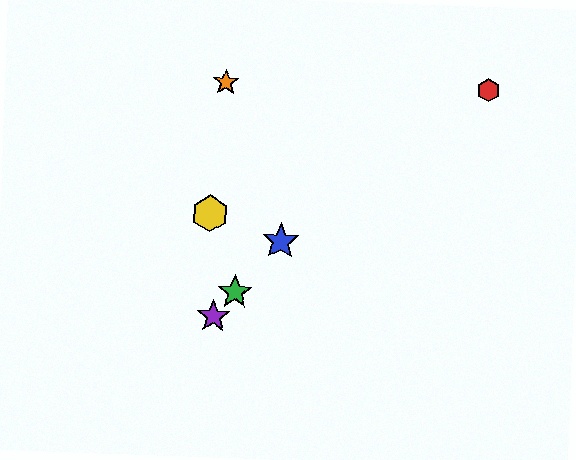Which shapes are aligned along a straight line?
The blue star, the green star, the purple star are aligned along a straight line.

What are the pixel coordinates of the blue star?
The blue star is at (281, 241).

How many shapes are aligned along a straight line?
3 shapes (the blue star, the green star, the purple star) are aligned along a straight line.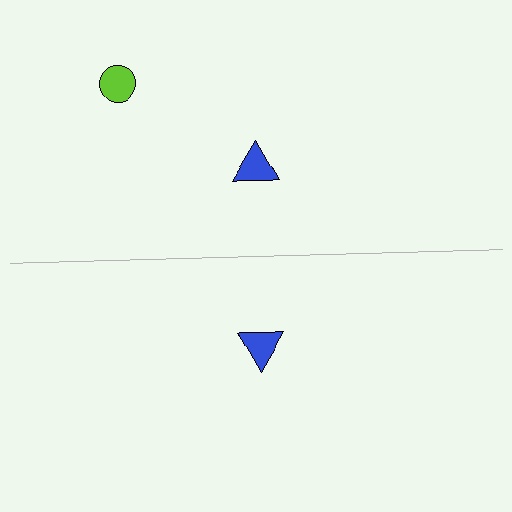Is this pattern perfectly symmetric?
No, the pattern is not perfectly symmetric. A lime circle is missing from the bottom side.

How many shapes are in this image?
There are 3 shapes in this image.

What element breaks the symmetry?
A lime circle is missing from the bottom side.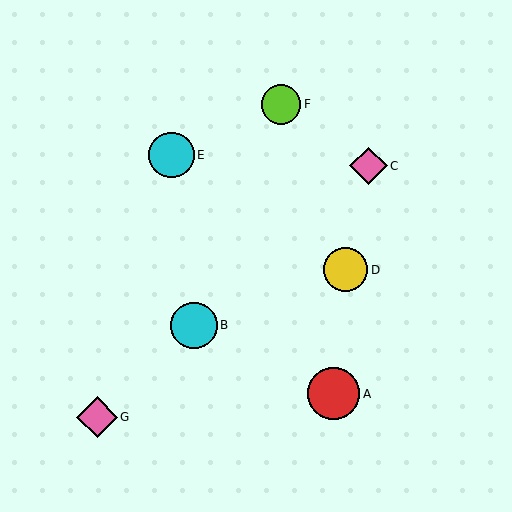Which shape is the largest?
The red circle (labeled A) is the largest.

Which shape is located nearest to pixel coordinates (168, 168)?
The cyan circle (labeled E) at (172, 155) is nearest to that location.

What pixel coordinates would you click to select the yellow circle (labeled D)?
Click at (346, 270) to select the yellow circle D.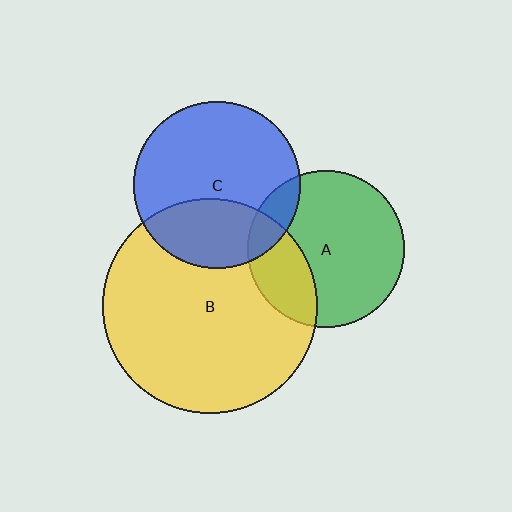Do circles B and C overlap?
Yes.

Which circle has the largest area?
Circle B (yellow).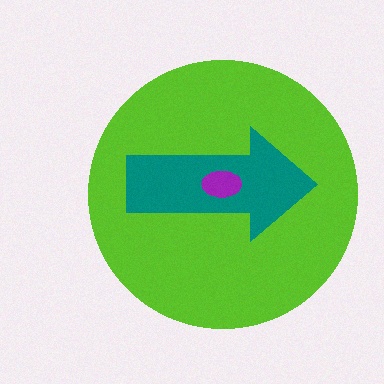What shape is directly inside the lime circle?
The teal arrow.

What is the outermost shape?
The lime circle.